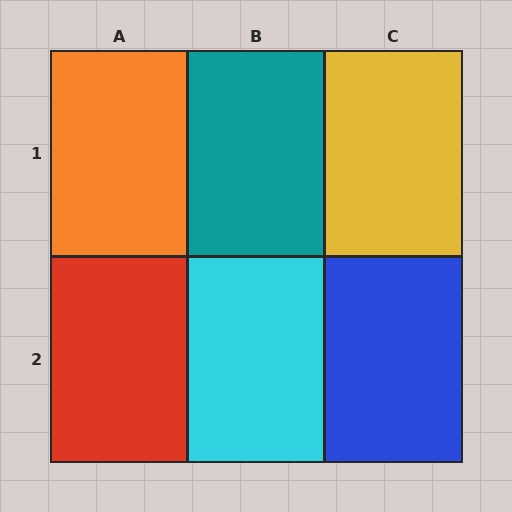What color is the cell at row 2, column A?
Red.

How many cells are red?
1 cell is red.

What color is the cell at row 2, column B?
Cyan.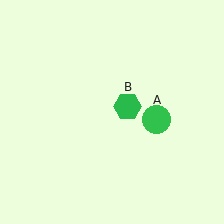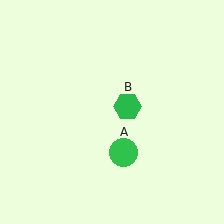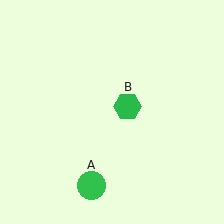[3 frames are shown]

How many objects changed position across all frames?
1 object changed position: green circle (object A).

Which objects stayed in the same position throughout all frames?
Green hexagon (object B) remained stationary.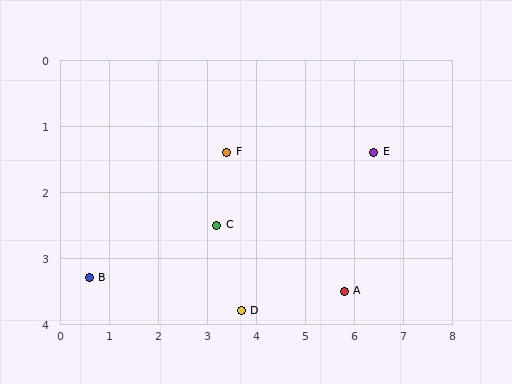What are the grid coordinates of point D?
Point D is at approximately (3.7, 3.8).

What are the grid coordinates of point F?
Point F is at approximately (3.4, 1.4).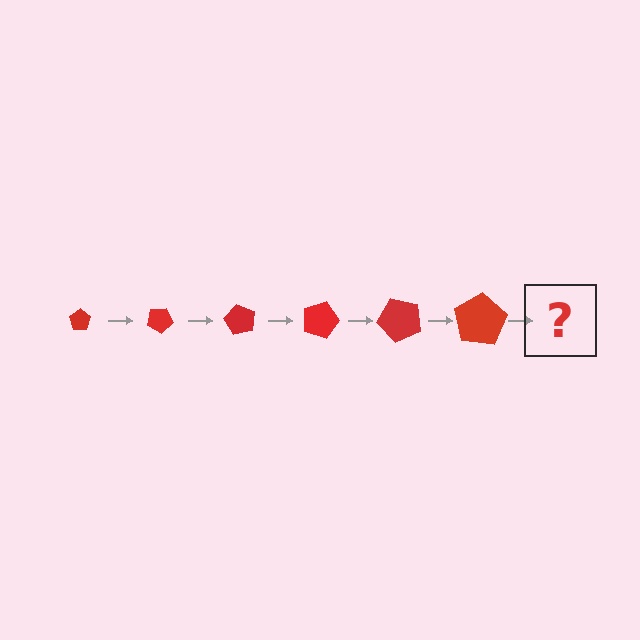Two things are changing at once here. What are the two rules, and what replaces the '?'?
The two rules are that the pentagon grows larger each step and it rotates 30 degrees each step. The '?' should be a pentagon, larger than the previous one and rotated 180 degrees from the start.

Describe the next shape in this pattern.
It should be a pentagon, larger than the previous one and rotated 180 degrees from the start.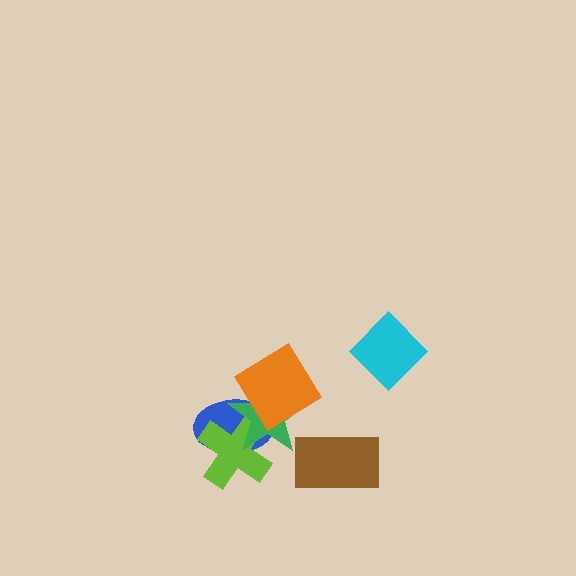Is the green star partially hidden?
Yes, it is partially covered by another shape.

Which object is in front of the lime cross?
The green star is in front of the lime cross.